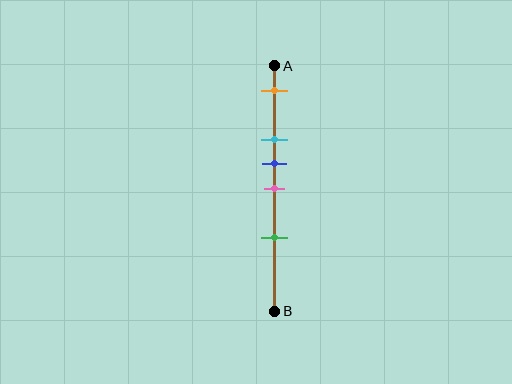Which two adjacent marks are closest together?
The blue and pink marks are the closest adjacent pair.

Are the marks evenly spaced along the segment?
No, the marks are not evenly spaced.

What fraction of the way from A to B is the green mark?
The green mark is approximately 70% (0.7) of the way from A to B.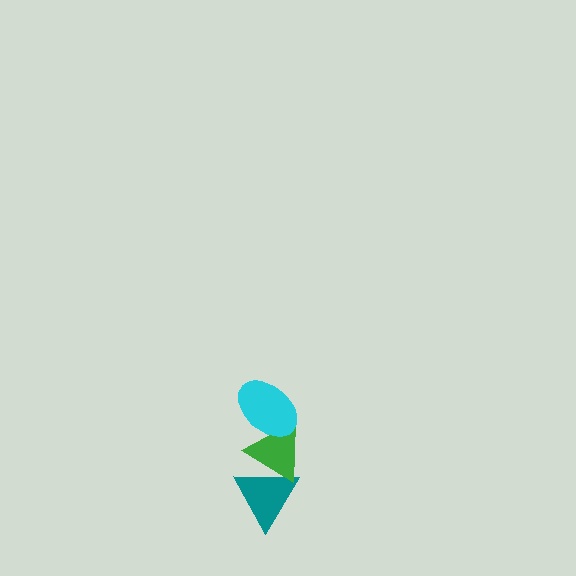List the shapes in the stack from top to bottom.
From top to bottom: the cyan ellipse, the green triangle, the teal triangle.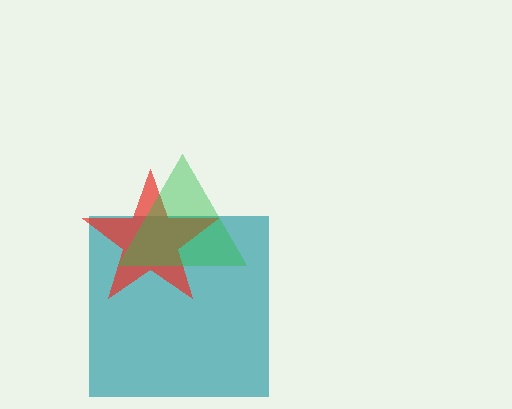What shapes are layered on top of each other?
The layered shapes are: a teal square, a red star, a green triangle.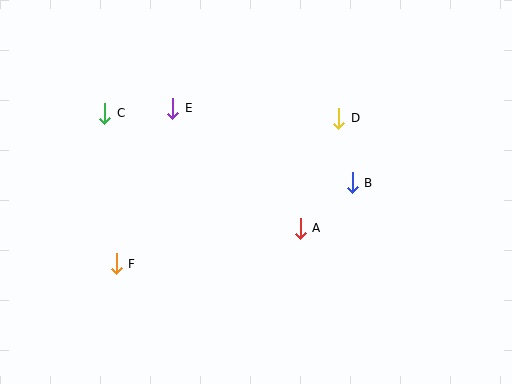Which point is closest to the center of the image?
Point A at (300, 228) is closest to the center.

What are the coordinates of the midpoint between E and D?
The midpoint between E and D is at (256, 113).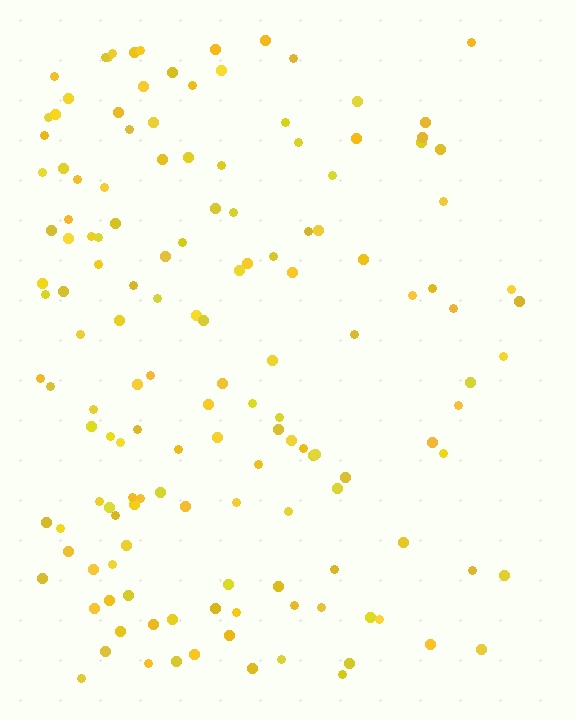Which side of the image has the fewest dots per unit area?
The right.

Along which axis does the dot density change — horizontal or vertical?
Horizontal.